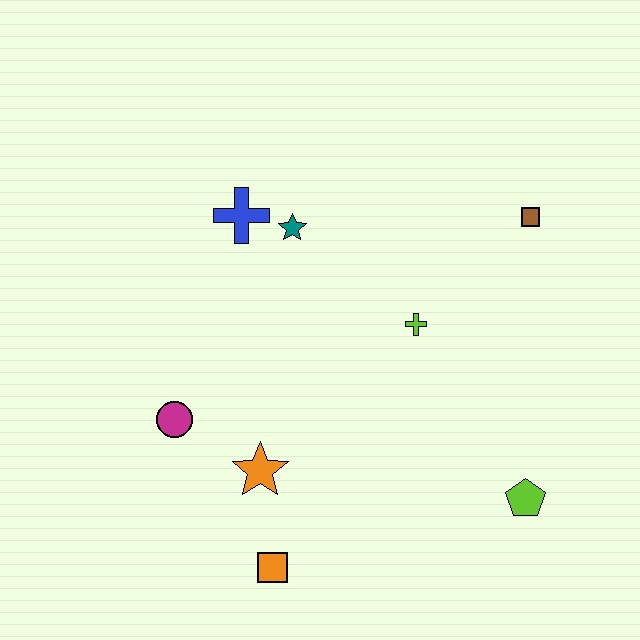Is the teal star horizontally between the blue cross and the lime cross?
Yes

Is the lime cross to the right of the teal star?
Yes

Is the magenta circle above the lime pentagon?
Yes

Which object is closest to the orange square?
The orange star is closest to the orange square.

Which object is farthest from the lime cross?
The orange square is farthest from the lime cross.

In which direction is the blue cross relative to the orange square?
The blue cross is above the orange square.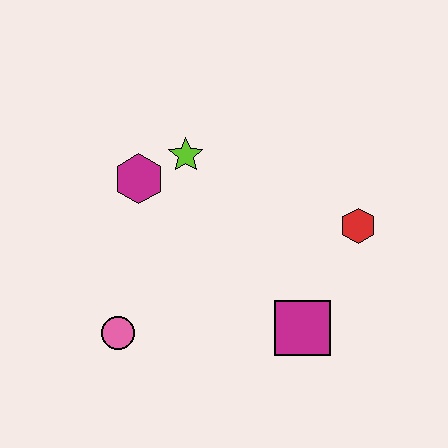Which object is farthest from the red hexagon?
The pink circle is farthest from the red hexagon.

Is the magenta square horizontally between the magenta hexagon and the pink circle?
No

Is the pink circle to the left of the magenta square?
Yes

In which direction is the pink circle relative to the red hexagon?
The pink circle is to the left of the red hexagon.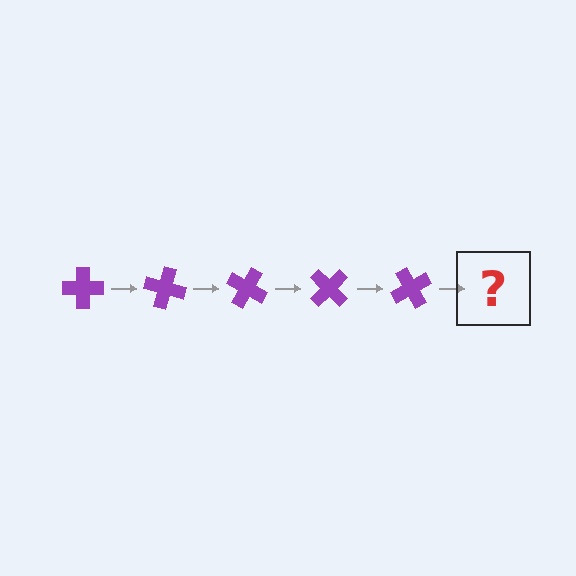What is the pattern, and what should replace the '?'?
The pattern is that the cross rotates 15 degrees each step. The '?' should be a purple cross rotated 75 degrees.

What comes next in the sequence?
The next element should be a purple cross rotated 75 degrees.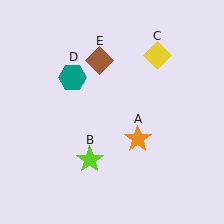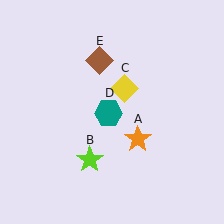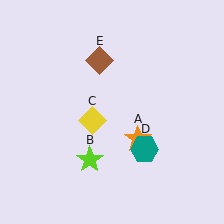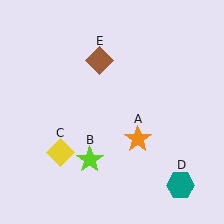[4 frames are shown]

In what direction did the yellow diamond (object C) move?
The yellow diamond (object C) moved down and to the left.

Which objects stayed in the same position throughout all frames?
Orange star (object A) and lime star (object B) and brown diamond (object E) remained stationary.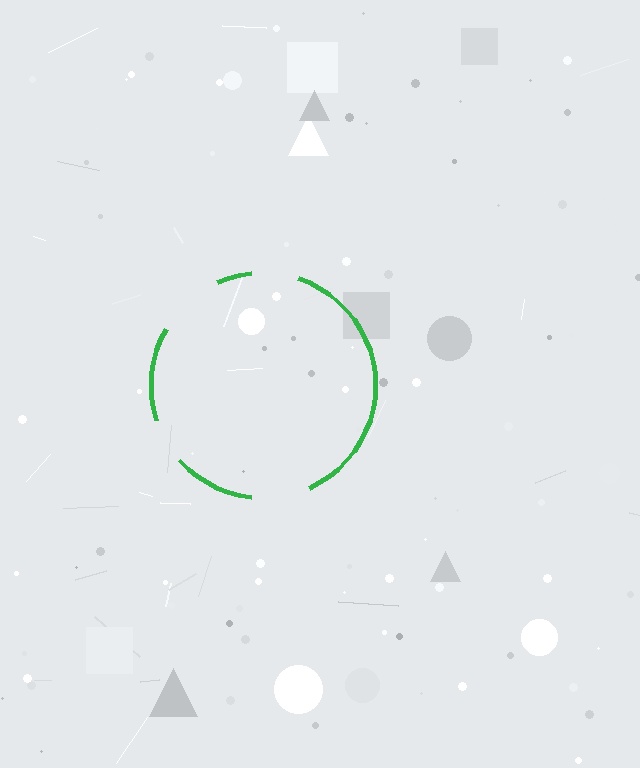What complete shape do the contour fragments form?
The contour fragments form a circle.